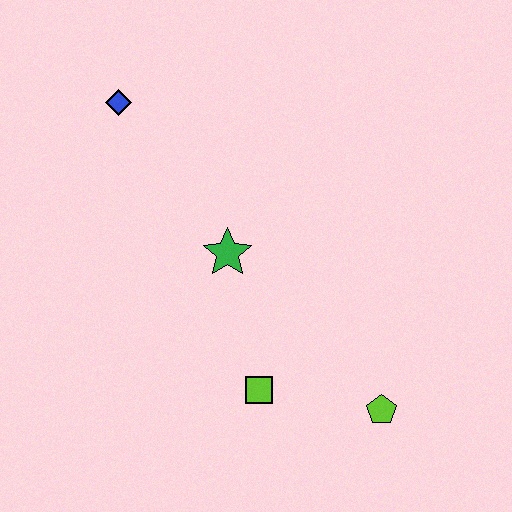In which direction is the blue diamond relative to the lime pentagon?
The blue diamond is above the lime pentagon.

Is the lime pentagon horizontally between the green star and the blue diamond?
No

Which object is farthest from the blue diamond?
The lime pentagon is farthest from the blue diamond.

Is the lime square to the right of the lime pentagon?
No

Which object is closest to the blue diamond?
The green star is closest to the blue diamond.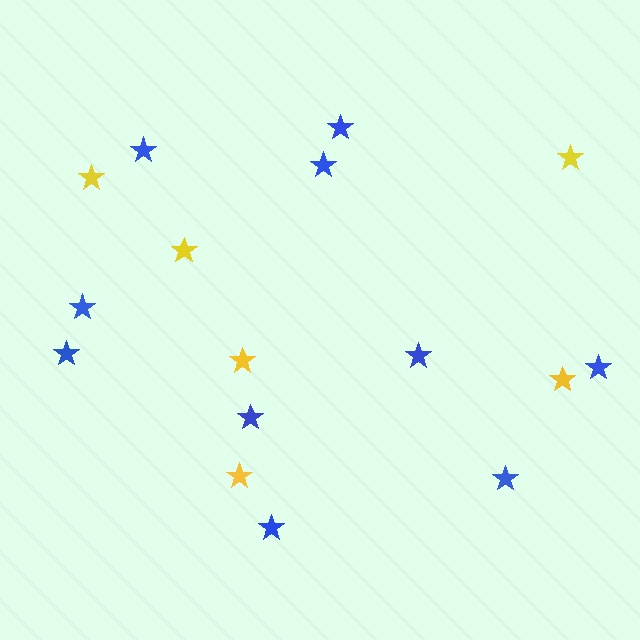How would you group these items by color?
There are 2 groups: one group of blue stars (10) and one group of yellow stars (6).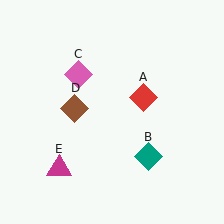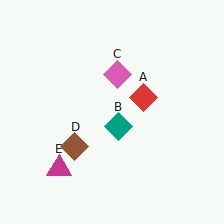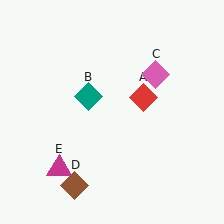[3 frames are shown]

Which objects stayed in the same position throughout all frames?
Red diamond (object A) and magenta triangle (object E) remained stationary.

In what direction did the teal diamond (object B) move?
The teal diamond (object B) moved up and to the left.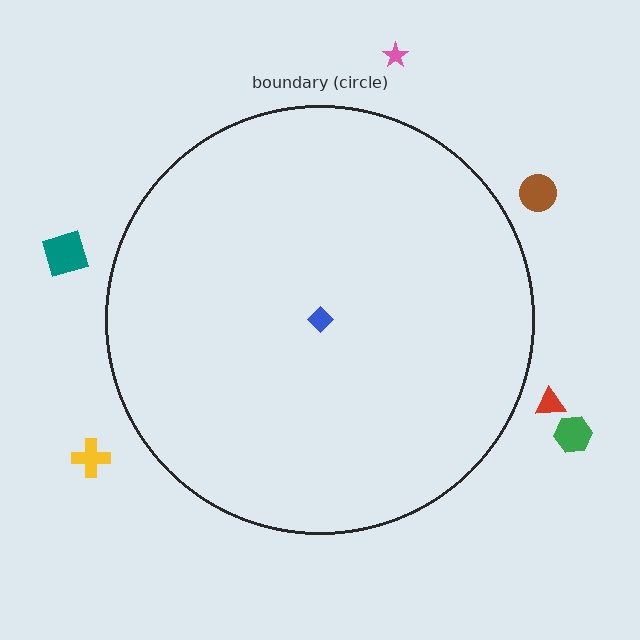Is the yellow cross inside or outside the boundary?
Outside.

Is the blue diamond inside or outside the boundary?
Inside.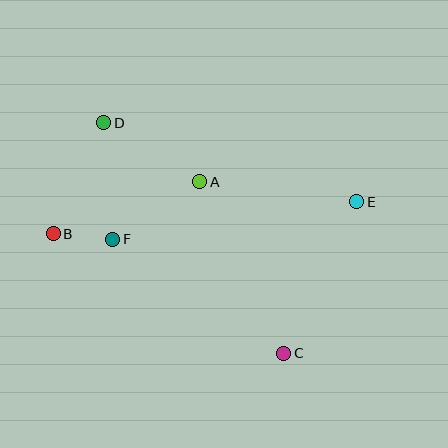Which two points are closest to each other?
Points B and F are closest to each other.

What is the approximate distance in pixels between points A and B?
The distance between A and B is approximately 155 pixels.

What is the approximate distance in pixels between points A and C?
The distance between A and C is approximately 191 pixels.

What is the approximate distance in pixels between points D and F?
The distance between D and F is approximately 117 pixels.